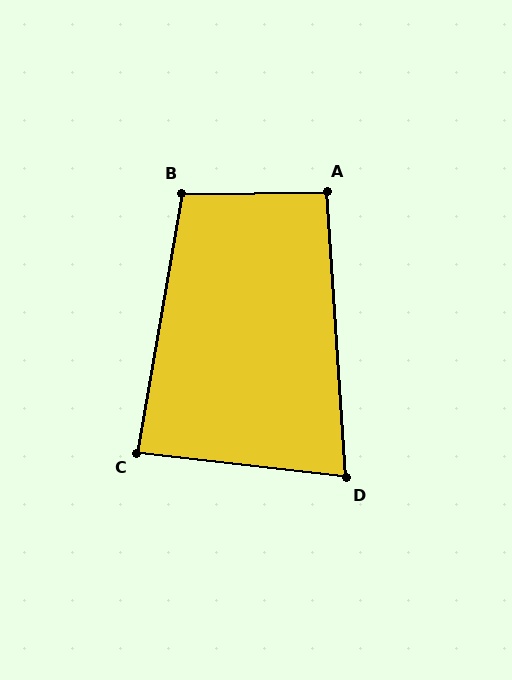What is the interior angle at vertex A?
Approximately 93 degrees (approximately right).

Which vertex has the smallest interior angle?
D, at approximately 80 degrees.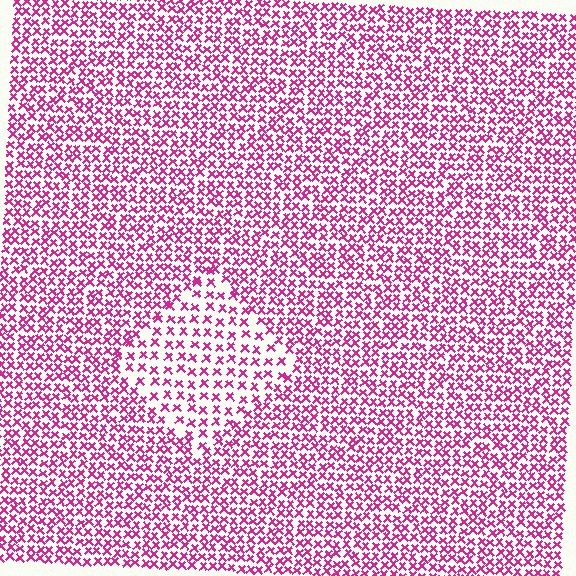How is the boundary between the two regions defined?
The boundary is defined by a change in element density (approximately 1.8x ratio). All elements are the same color, size, and shape.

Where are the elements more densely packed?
The elements are more densely packed outside the diamond boundary.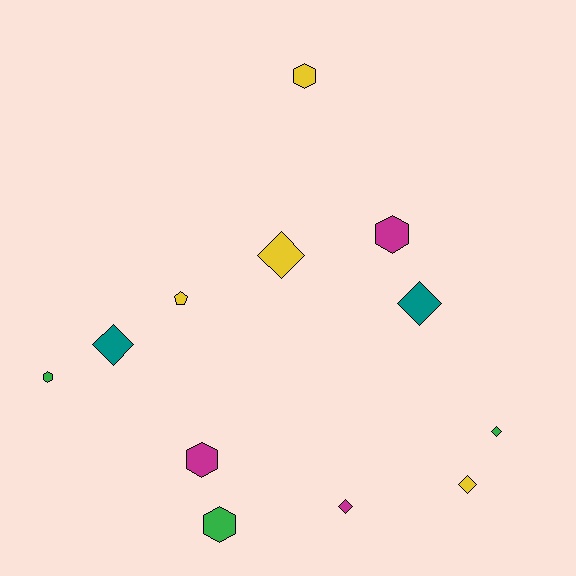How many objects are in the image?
There are 12 objects.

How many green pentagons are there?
There are no green pentagons.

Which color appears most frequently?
Yellow, with 4 objects.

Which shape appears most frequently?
Diamond, with 6 objects.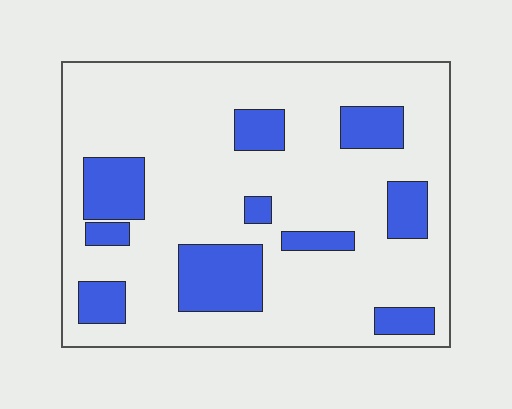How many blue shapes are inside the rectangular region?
10.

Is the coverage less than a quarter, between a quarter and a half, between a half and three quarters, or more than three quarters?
Less than a quarter.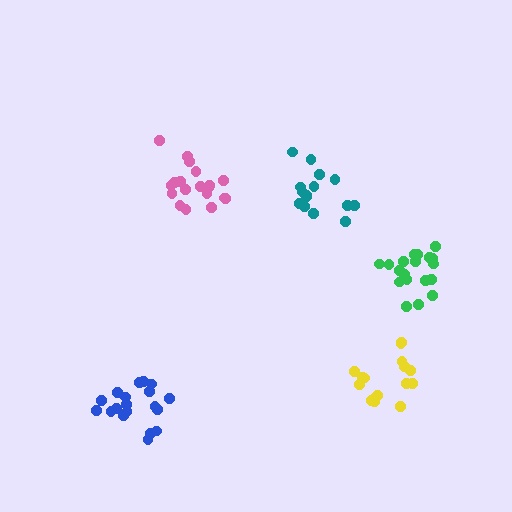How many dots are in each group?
Group 1: 15 dots, Group 2: 16 dots, Group 3: 19 dots, Group 4: 19 dots, Group 5: 20 dots (89 total).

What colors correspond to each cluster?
The clusters are colored: teal, yellow, blue, green, pink.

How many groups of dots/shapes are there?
There are 5 groups.